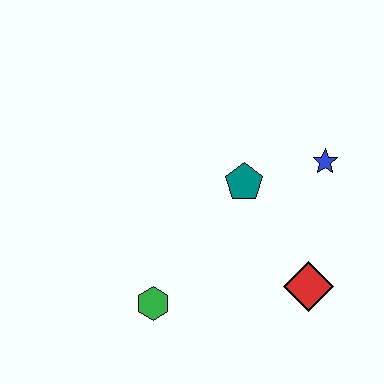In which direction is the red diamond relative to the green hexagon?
The red diamond is to the right of the green hexagon.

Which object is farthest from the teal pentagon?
The green hexagon is farthest from the teal pentagon.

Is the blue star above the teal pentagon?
Yes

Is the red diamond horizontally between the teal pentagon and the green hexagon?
No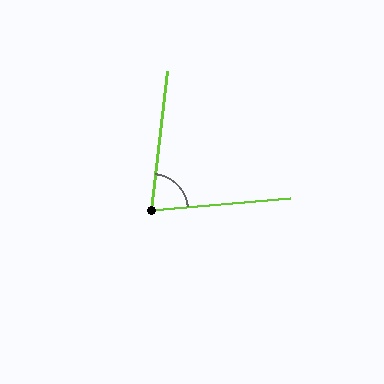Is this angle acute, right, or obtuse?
It is acute.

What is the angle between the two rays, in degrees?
Approximately 78 degrees.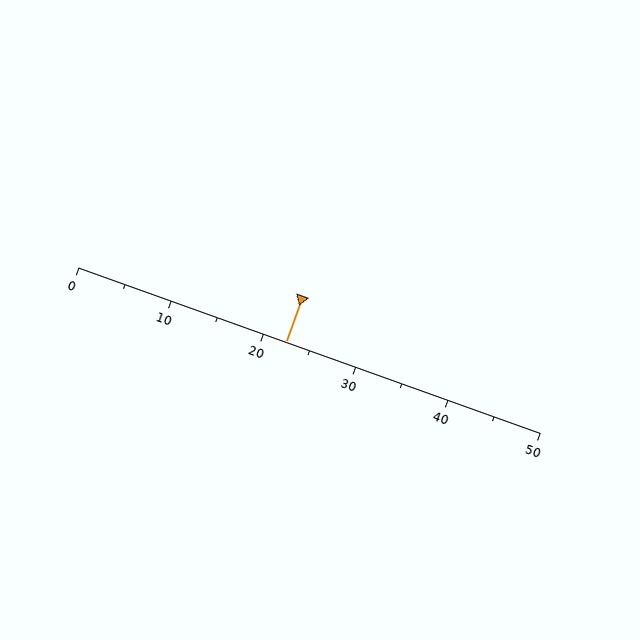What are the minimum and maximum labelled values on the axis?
The axis runs from 0 to 50.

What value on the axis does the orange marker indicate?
The marker indicates approximately 22.5.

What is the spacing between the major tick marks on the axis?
The major ticks are spaced 10 apart.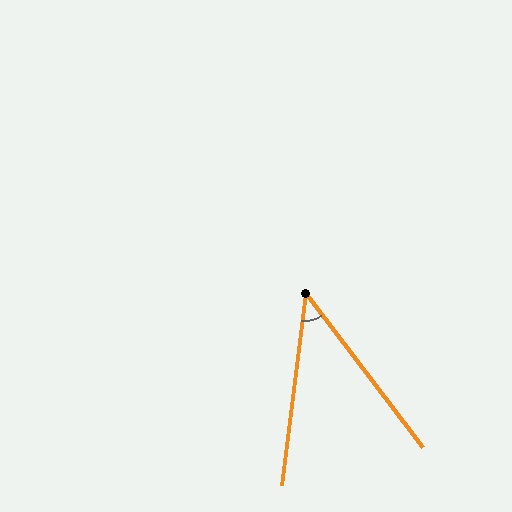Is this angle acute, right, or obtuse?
It is acute.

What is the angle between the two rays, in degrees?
Approximately 44 degrees.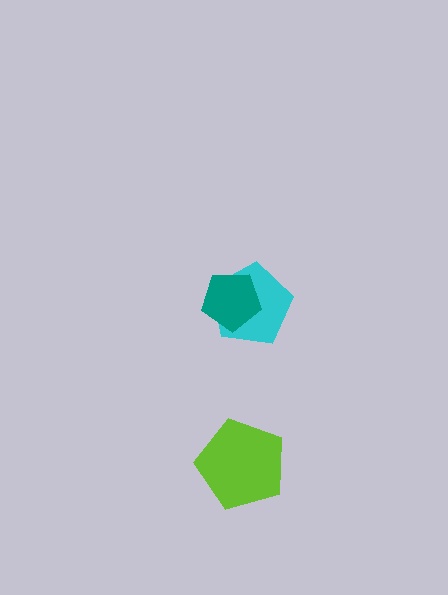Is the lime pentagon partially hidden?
No, no other shape covers it.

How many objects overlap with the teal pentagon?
1 object overlaps with the teal pentagon.